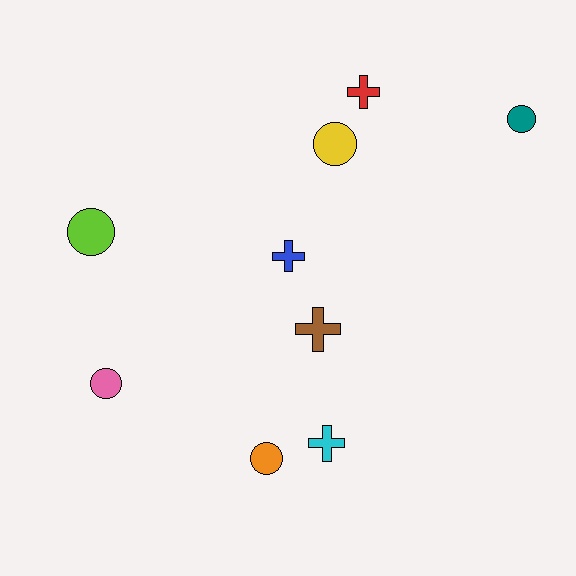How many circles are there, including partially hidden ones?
There are 5 circles.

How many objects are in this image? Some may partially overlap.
There are 9 objects.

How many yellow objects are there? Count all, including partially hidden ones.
There is 1 yellow object.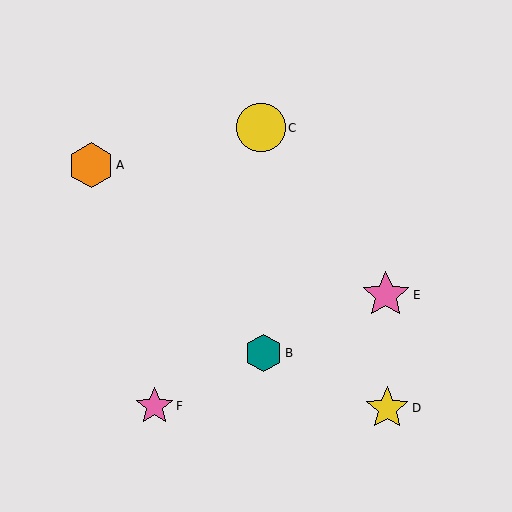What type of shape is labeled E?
Shape E is a pink star.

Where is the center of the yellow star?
The center of the yellow star is at (387, 408).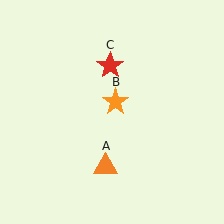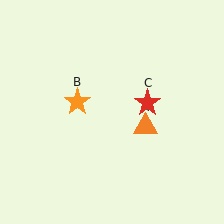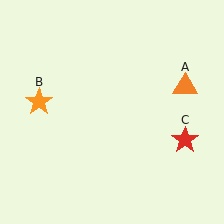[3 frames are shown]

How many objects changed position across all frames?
3 objects changed position: orange triangle (object A), orange star (object B), red star (object C).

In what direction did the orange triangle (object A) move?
The orange triangle (object A) moved up and to the right.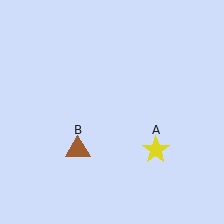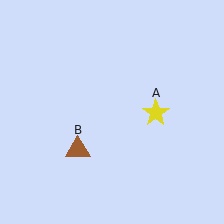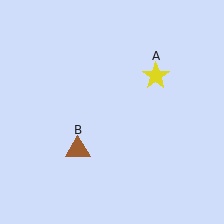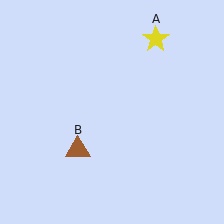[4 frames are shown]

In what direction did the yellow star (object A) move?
The yellow star (object A) moved up.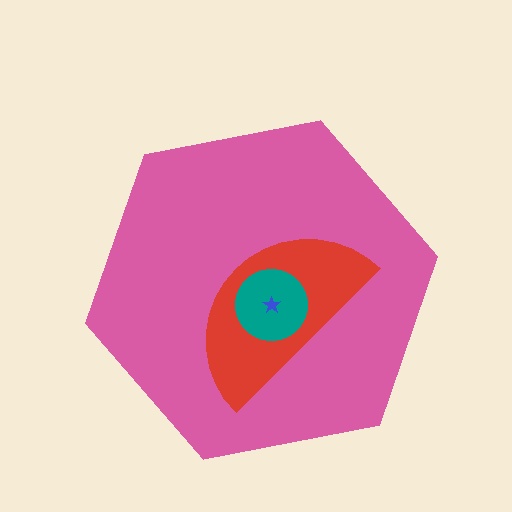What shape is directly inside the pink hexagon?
The red semicircle.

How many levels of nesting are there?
4.